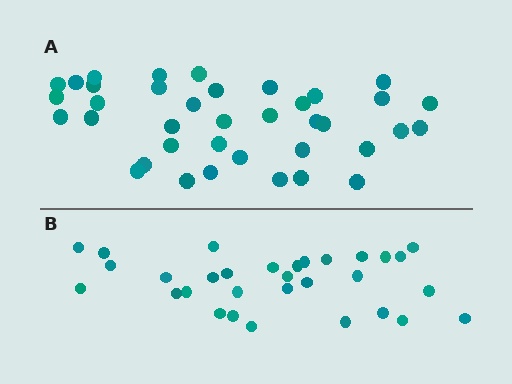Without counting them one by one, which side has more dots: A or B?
Region A (the top region) has more dots.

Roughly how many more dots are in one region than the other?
Region A has roughly 8 or so more dots than region B.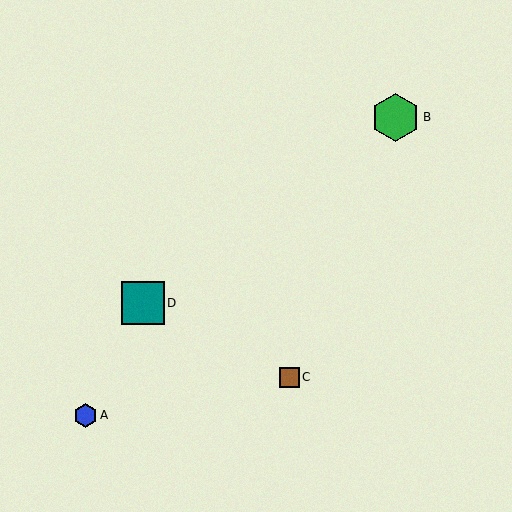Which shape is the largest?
The green hexagon (labeled B) is the largest.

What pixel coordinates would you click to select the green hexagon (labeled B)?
Click at (396, 118) to select the green hexagon B.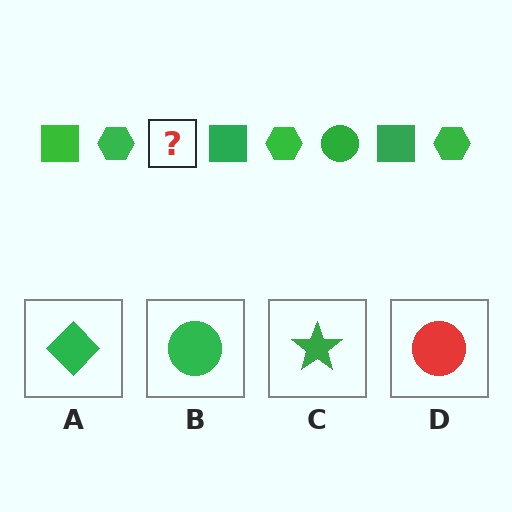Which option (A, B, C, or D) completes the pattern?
B.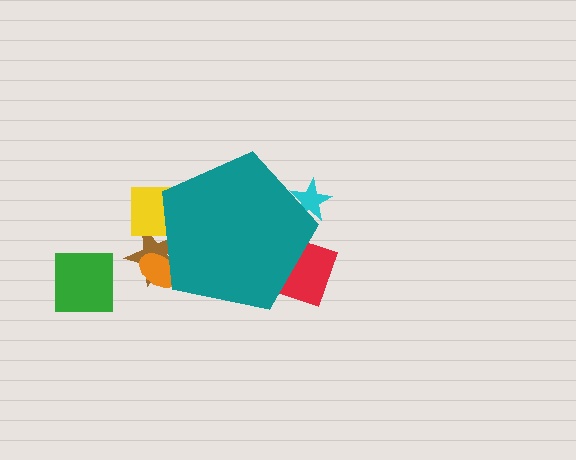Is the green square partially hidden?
No, the green square is fully visible.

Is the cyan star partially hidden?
Yes, the cyan star is partially hidden behind the teal pentagon.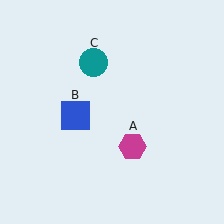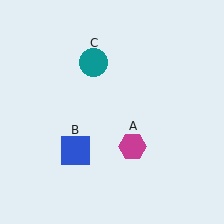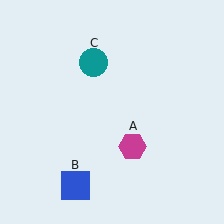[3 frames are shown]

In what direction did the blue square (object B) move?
The blue square (object B) moved down.